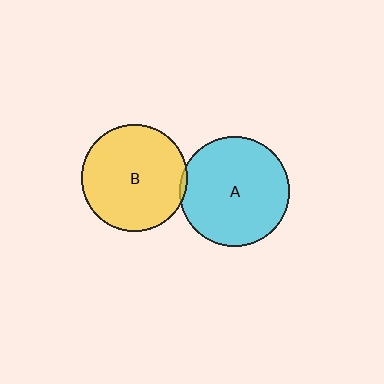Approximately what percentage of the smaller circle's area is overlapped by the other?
Approximately 5%.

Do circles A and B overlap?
Yes.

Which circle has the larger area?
Circle A (cyan).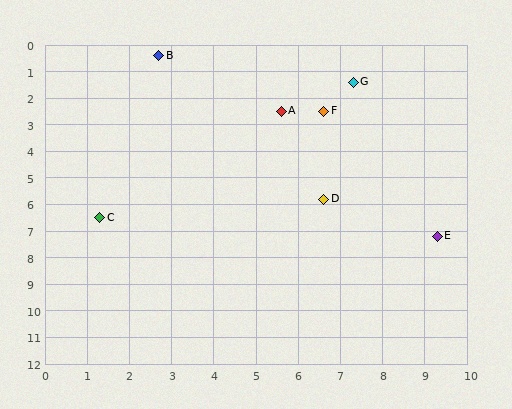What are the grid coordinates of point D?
Point D is at approximately (6.6, 5.8).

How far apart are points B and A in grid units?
Points B and A are about 3.6 grid units apart.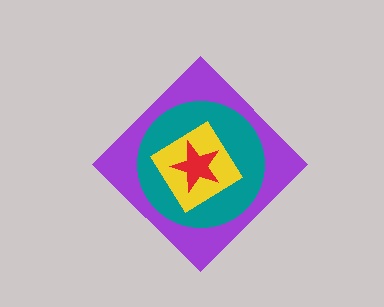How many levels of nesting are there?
4.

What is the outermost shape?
The purple diamond.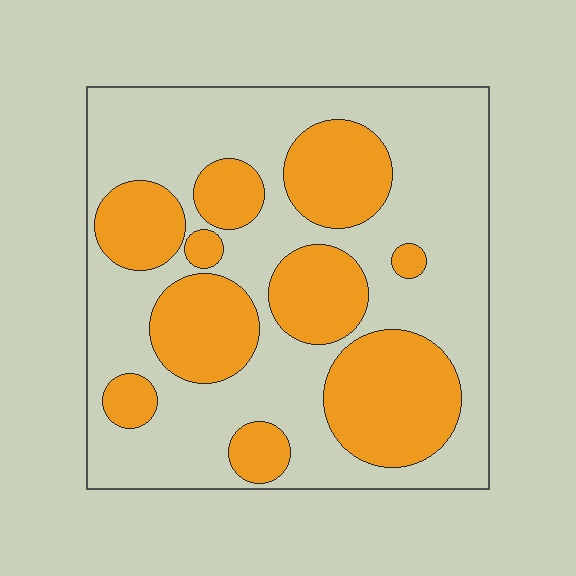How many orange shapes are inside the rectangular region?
10.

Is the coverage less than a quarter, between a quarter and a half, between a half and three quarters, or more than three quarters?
Between a quarter and a half.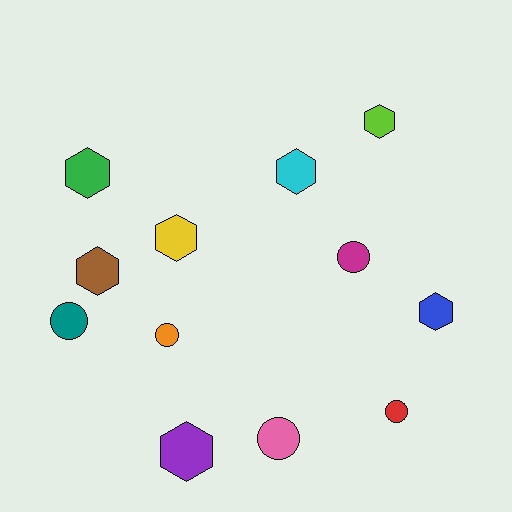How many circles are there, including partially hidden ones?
There are 5 circles.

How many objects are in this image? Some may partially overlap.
There are 12 objects.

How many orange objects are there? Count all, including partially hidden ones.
There is 1 orange object.